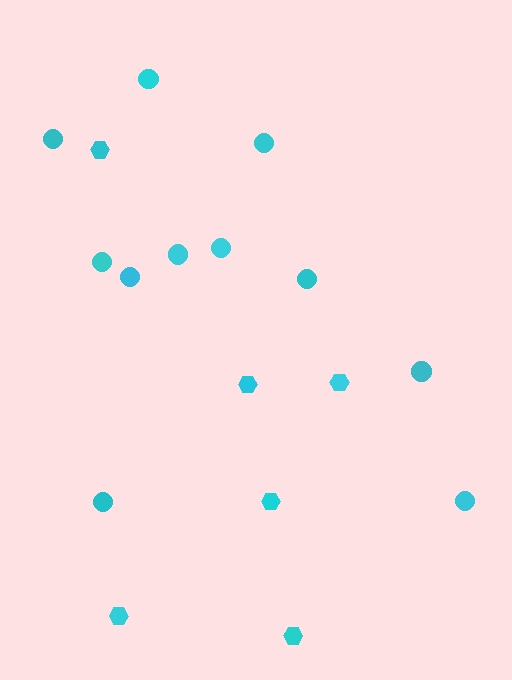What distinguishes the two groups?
There are 2 groups: one group of hexagons (6) and one group of circles (11).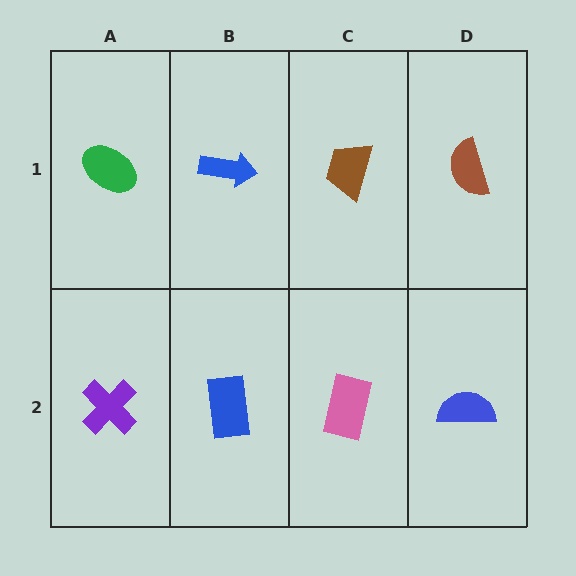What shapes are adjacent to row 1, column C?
A pink rectangle (row 2, column C), a blue arrow (row 1, column B), a brown semicircle (row 1, column D).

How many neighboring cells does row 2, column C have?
3.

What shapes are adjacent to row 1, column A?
A purple cross (row 2, column A), a blue arrow (row 1, column B).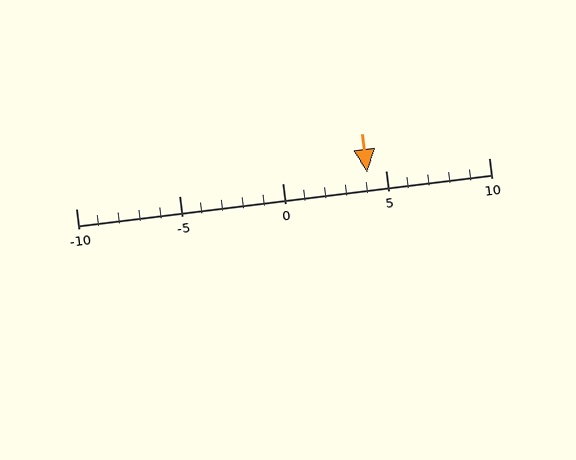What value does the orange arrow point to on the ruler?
The orange arrow points to approximately 4.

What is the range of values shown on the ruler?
The ruler shows values from -10 to 10.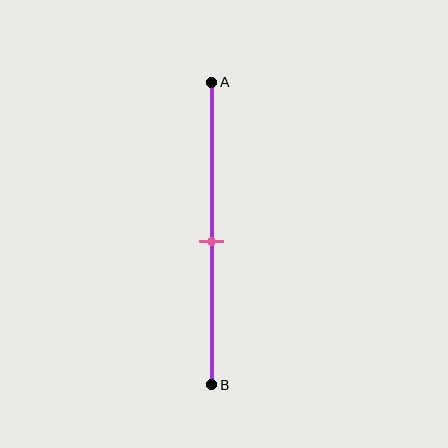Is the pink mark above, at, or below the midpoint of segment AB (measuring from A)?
The pink mark is approximately at the midpoint of segment AB.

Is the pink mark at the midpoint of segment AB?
Yes, the mark is approximately at the midpoint.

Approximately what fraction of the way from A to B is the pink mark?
The pink mark is approximately 55% of the way from A to B.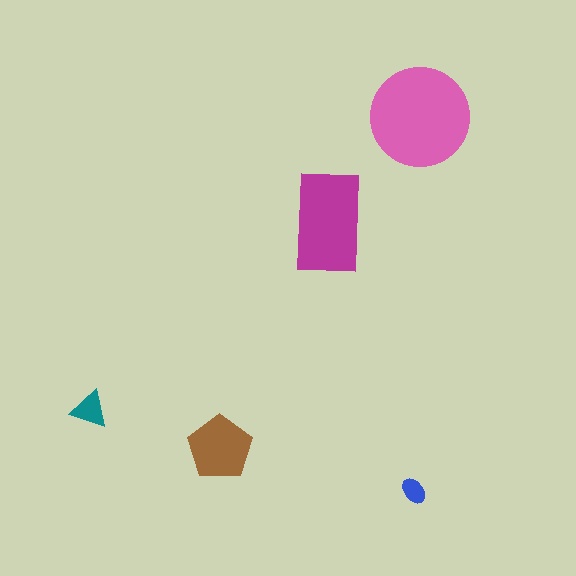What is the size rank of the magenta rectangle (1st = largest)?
2nd.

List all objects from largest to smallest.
The pink circle, the magenta rectangle, the brown pentagon, the teal triangle, the blue ellipse.